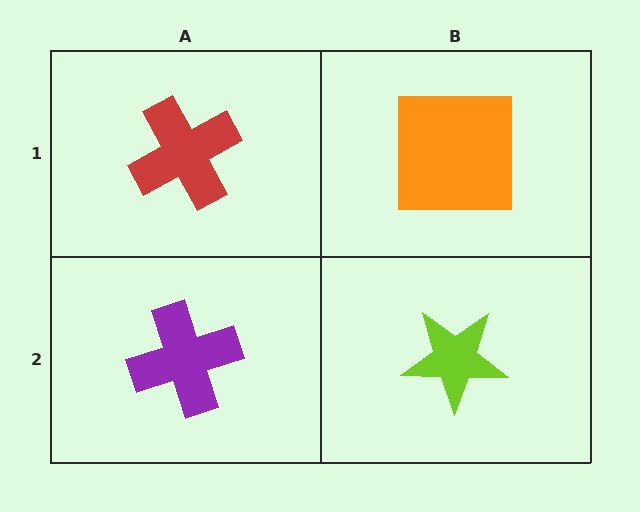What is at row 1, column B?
An orange square.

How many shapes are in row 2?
2 shapes.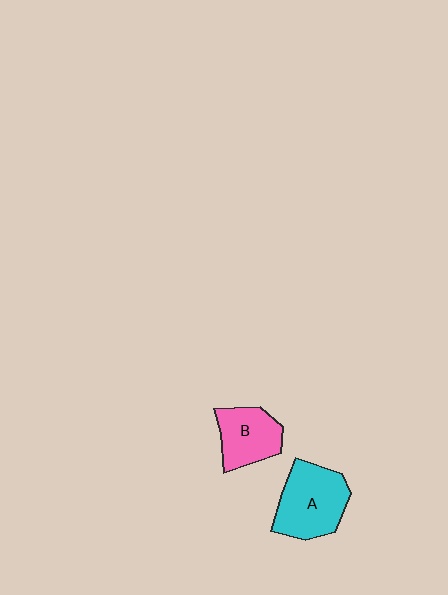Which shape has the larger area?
Shape A (cyan).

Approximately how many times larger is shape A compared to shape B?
Approximately 1.4 times.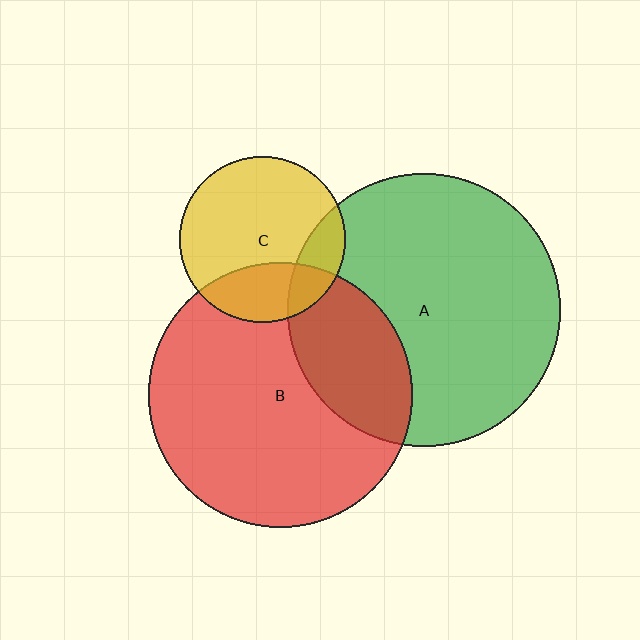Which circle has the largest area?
Circle A (green).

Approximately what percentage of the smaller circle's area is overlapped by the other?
Approximately 25%.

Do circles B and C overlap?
Yes.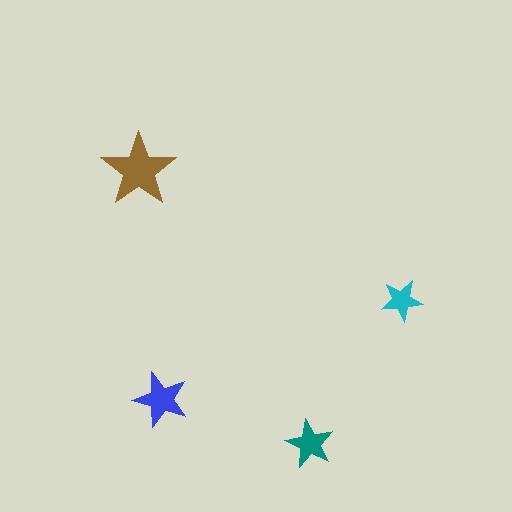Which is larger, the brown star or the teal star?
The brown one.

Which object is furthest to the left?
The brown star is leftmost.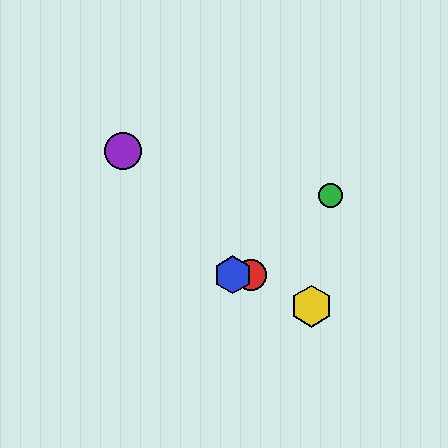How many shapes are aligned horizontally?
2 shapes (the red circle, the blue hexagon) are aligned horizontally.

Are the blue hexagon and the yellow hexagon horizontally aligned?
No, the blue hexagon is at y≈275 and the yellow hexagon is at y≈306.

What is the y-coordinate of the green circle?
The green circle is at y≈196.